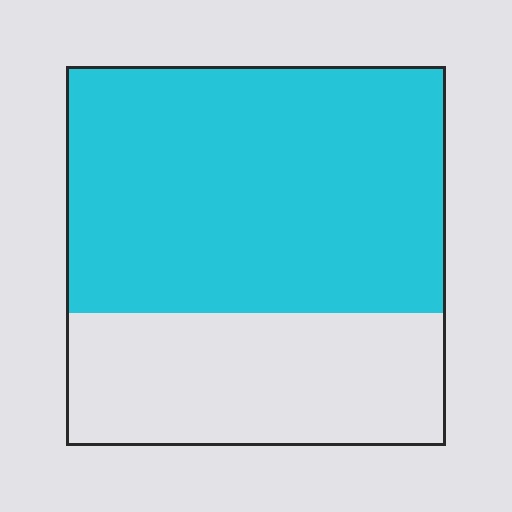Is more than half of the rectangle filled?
Yes.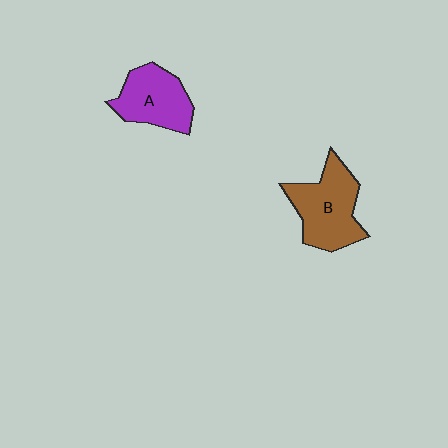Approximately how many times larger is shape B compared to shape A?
Approximately 1.2 times.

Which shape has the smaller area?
Shape A (purple).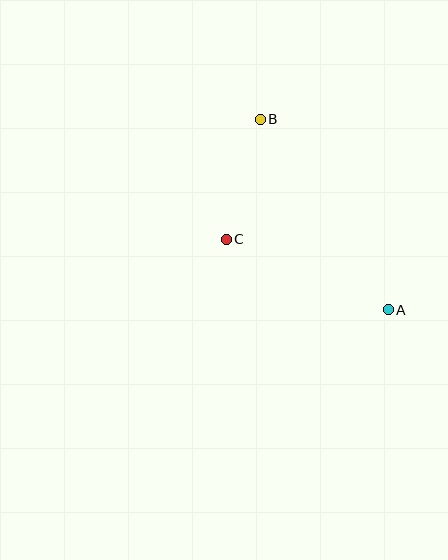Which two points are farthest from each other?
Points A and B are farthest from each other.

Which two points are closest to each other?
Points B and C are closest to each other.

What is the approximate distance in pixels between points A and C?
The distance between A and C is approximately 177 pixels.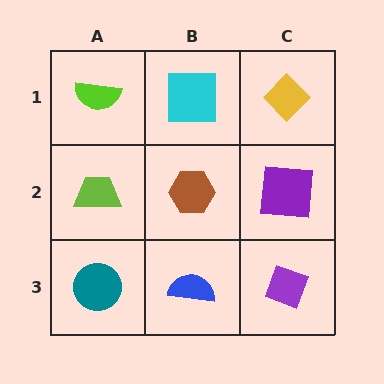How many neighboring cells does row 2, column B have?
4.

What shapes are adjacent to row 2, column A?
A lime semicircle (row 1, column A), a teal circle (row 3, column A), a brown hexagon (row 2, column B).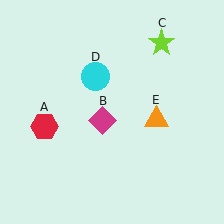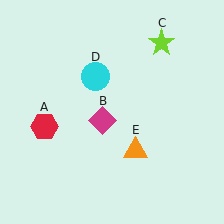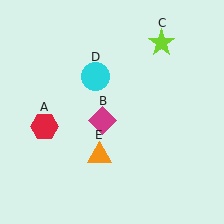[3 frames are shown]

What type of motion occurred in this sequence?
The orange triangle (object E) rotated clockwise around the center of the scene.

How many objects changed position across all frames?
1 object changed position: orange triangle (object E).